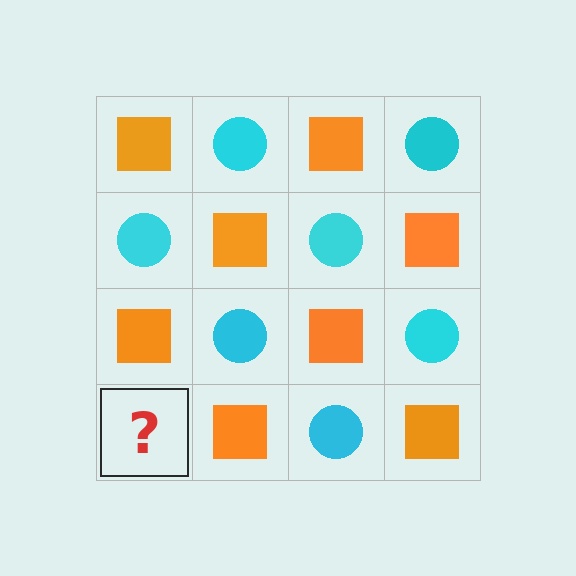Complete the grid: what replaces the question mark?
The question mark should be replaced with a cyan circle.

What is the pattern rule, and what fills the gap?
The rule is that it alternates orange square and cyan circle in a checkerboard pattern. The gap should be filled with a cyan circle.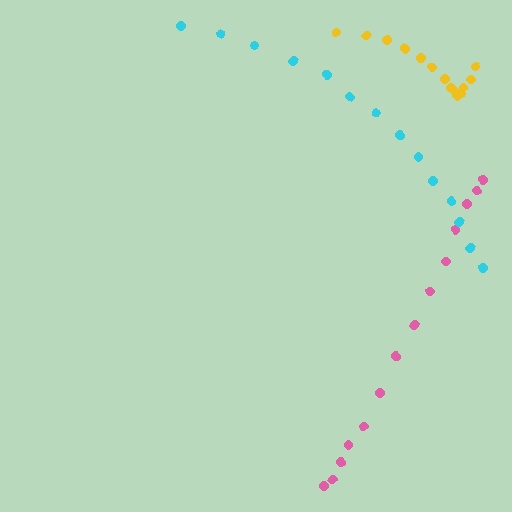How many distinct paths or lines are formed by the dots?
There are 3 distinct paths.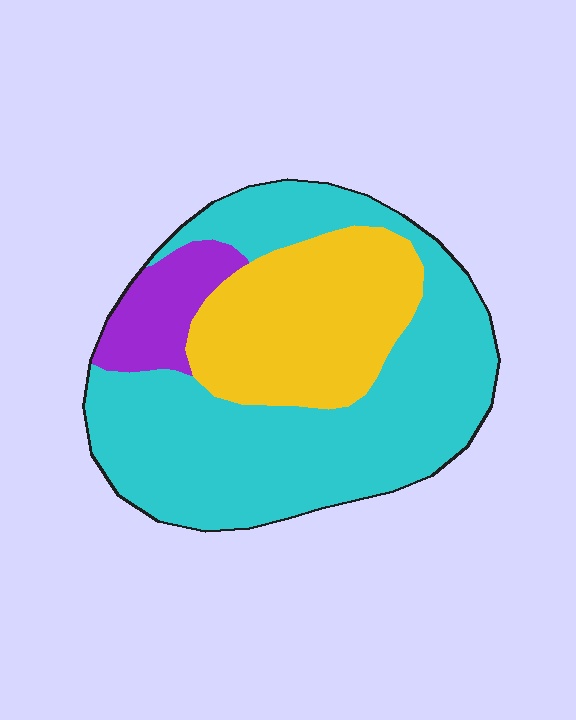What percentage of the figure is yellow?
Yellow covers roughly 30% of the figure.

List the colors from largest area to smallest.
From largest to smallest: cyan, yellow, purple.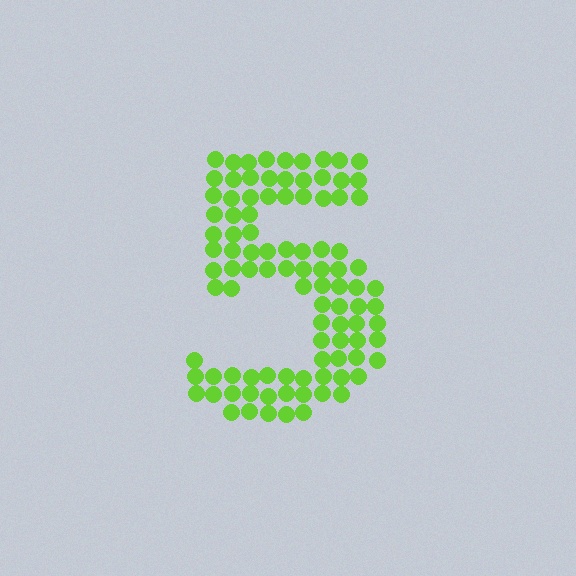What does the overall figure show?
The overall figure shows the digit 5.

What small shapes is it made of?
It is made of small circles.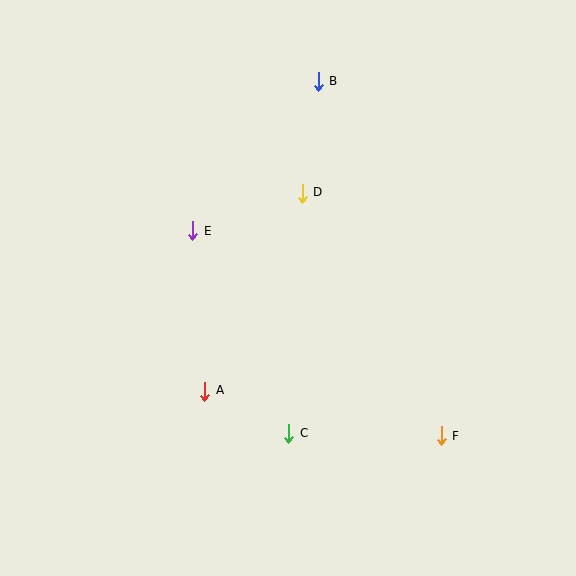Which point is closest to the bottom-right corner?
Point F is closest to the bottom-right corner.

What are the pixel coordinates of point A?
Point A is at (205, 391).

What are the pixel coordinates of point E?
Point E is at (192, 231).